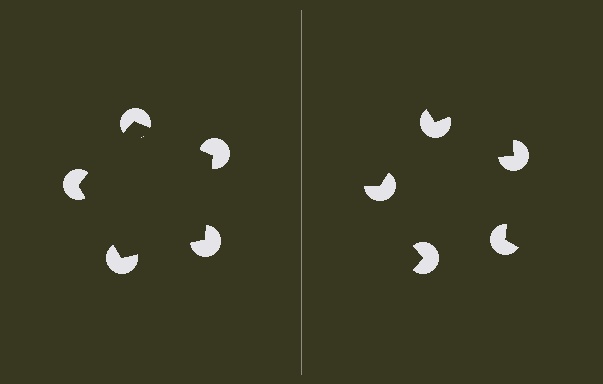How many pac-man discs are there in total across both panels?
10 — 5 on each side.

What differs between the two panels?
The pac-man discs are positioned identically on both sides; only the wedge orientations differ. On the left they align to a pentagon; on the right they are misaligned.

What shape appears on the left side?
An illusory pentagon.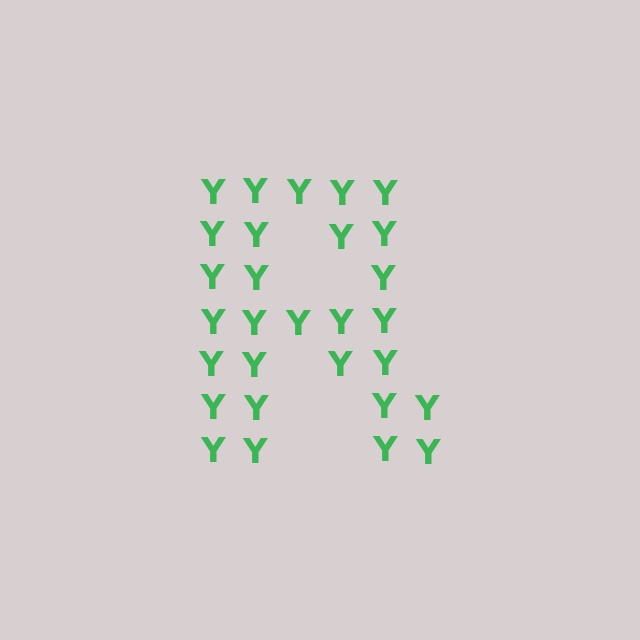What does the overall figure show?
The overall figure shows the letter R.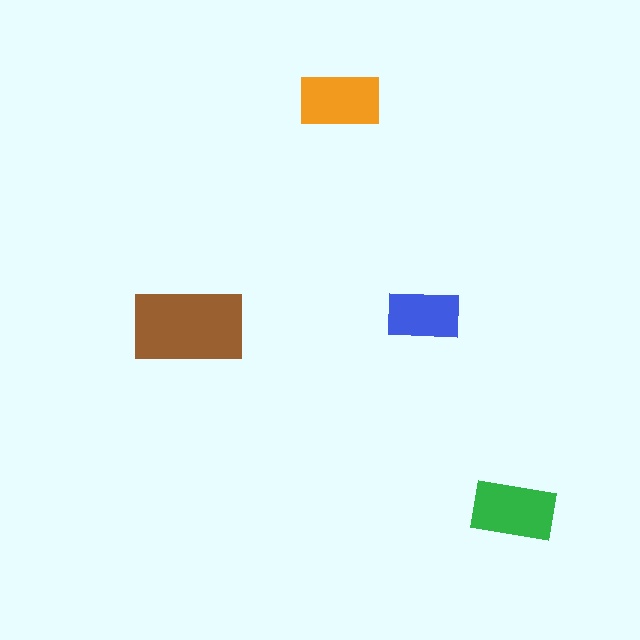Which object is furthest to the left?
The brown rectangle is leftmost.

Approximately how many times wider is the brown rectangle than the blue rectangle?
About 1.5 times wider.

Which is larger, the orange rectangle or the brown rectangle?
The brown one.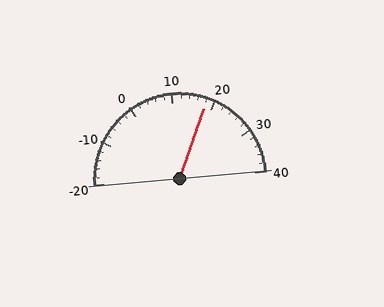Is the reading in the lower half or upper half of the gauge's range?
The reading is in the upper half of the range (-20 to 40).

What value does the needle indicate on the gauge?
The needle indicates approximately 18.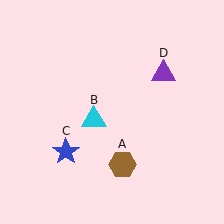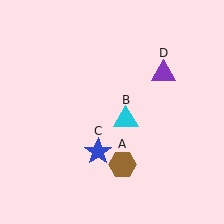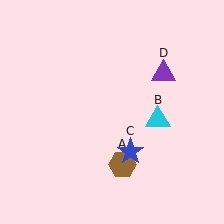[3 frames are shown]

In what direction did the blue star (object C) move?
The blue star (object C) moved right.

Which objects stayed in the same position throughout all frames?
Brown hexagon (object A) and purple triangle (object D) remained stationary.